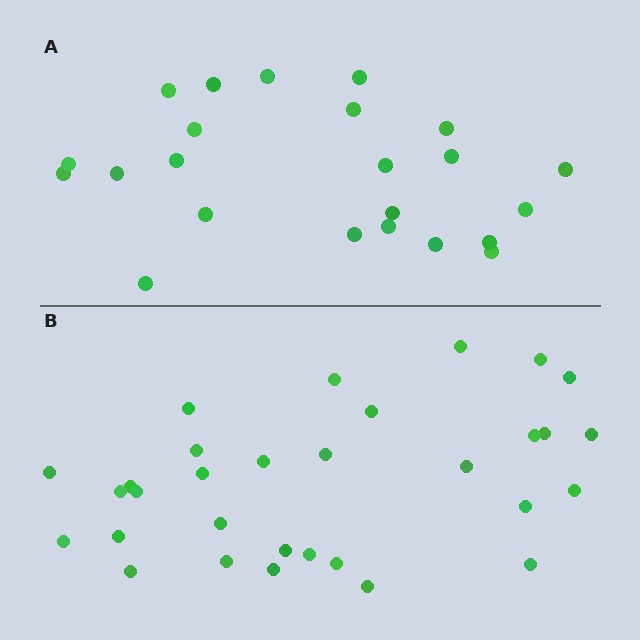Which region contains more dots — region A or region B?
Region B (the bottom region) has more dots.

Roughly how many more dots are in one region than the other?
Region B has roughly 8 or so more dots than region A.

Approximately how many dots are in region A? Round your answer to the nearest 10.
About 20 dots. (The exact count is 23, which rounds to 20.)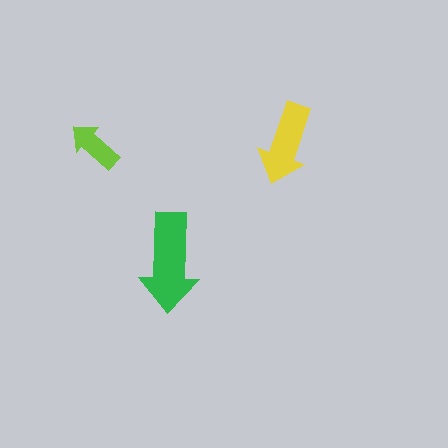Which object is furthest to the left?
The lime arrow is leftmost.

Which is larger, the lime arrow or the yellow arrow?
The yellow one.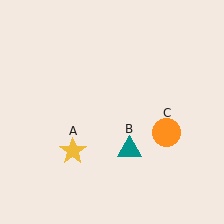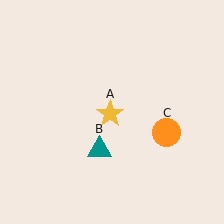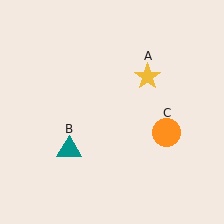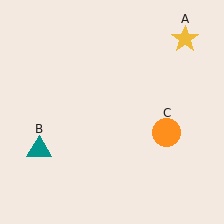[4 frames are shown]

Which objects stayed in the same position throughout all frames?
Orange circle (object C) remained stationary.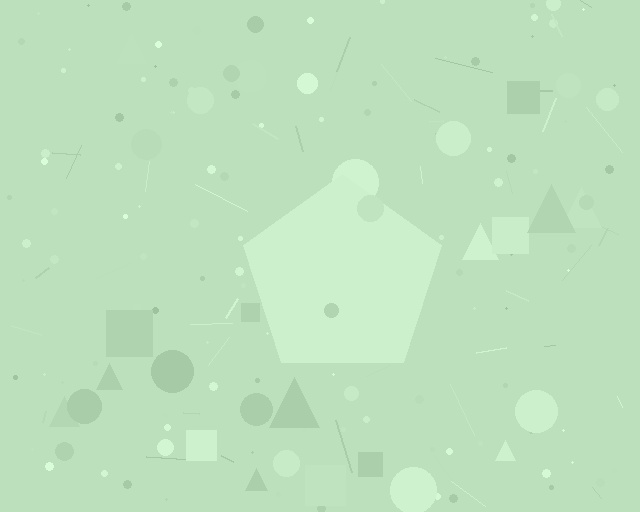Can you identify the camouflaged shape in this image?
The camouflaged shape is a pentagon.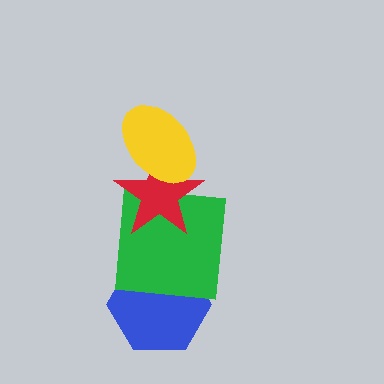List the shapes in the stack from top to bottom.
From top to bottom: the yellow ellipse, the red star, the green square, the blue hexagon.